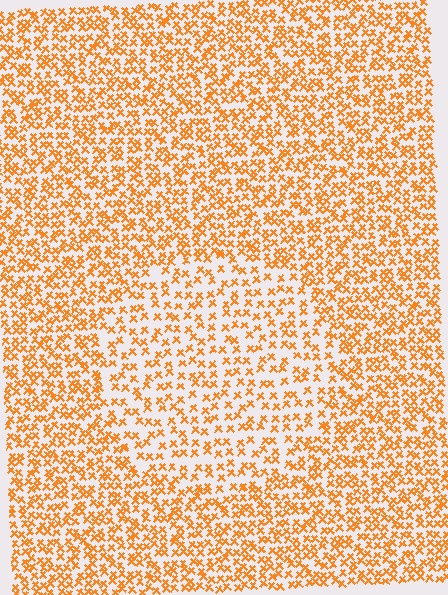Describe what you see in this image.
The image contains small orange elements arranged at two different densities. A circle-shaped region is visible where the elements are less densely packed than the surrounding area.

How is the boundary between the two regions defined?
The boundary is defined by a change in element density (approximately 1.7x ratio). All elements are the same color, size, and shape.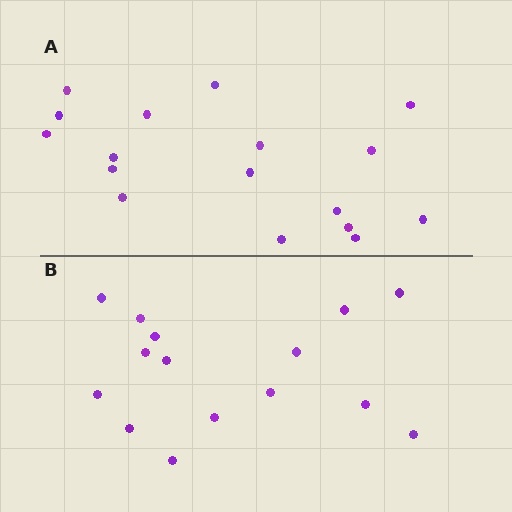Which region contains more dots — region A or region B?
Region A (the top region) has more dots.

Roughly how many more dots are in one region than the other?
Region A has just a few more — roughly 2 or 3 more dots than region B.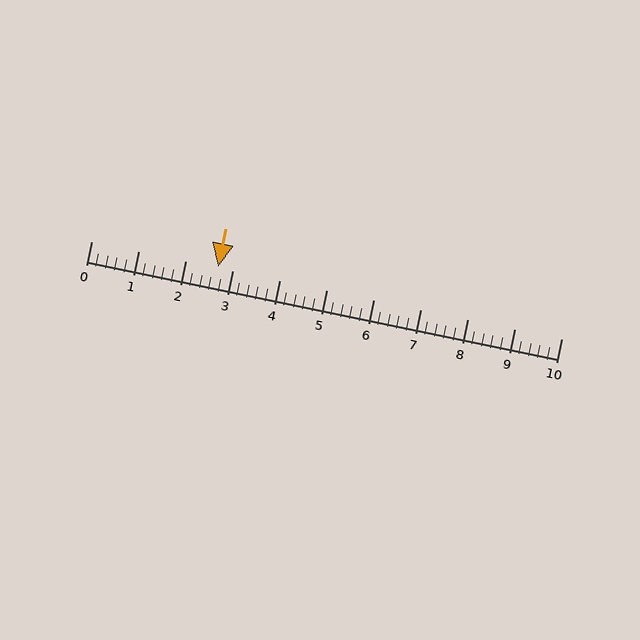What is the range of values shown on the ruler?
The ruler shows values from 0 to 10.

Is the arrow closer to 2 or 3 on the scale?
The arrow is closer to 3.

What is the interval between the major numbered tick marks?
The major tick marks are spaced 1 units apart.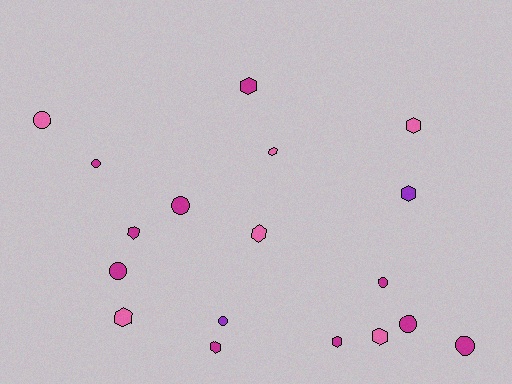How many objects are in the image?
There are 18 objects.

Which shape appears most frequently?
Hexagon, with 10 objects.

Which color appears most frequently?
Magenta, with 10 objects.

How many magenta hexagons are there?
There are 4 magenta hexagons.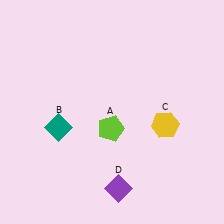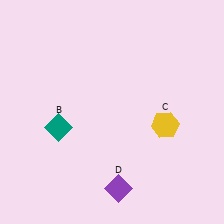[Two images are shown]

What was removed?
The lime pentagon (A) was removed in Image 2.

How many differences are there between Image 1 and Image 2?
There is 1 difference between the two images.